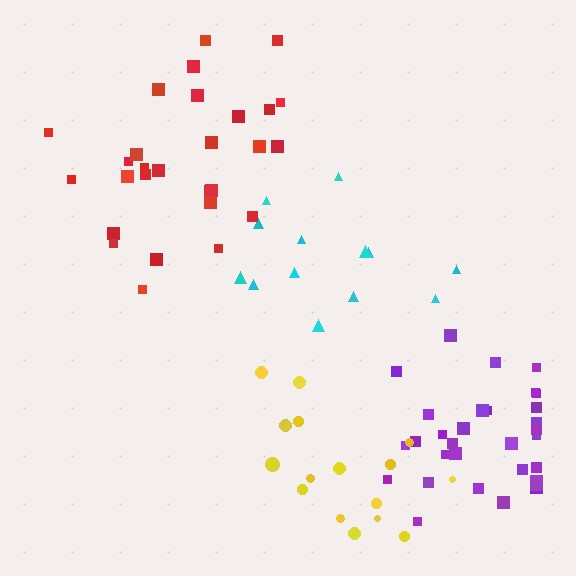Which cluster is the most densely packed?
Purple.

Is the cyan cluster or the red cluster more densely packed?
Red.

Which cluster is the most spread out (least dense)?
Cyan.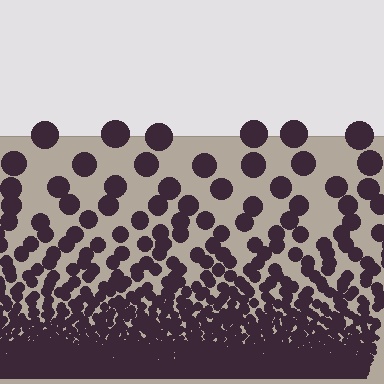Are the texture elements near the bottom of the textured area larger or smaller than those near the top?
Smaller. The gradient is inverted — elements near the bottom are smaller and denser.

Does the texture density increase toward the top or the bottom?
Density increases toward the bottom.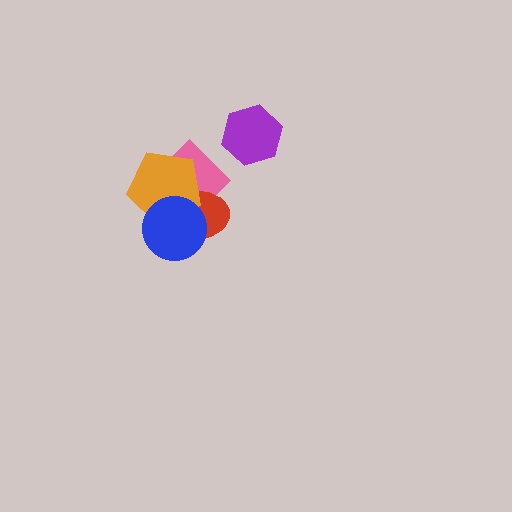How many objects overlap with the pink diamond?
3 objects overlap with the pink diamond.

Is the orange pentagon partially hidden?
Yes, it is partially covered by another shape.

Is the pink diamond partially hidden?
Yes, it is partially covered by another shape.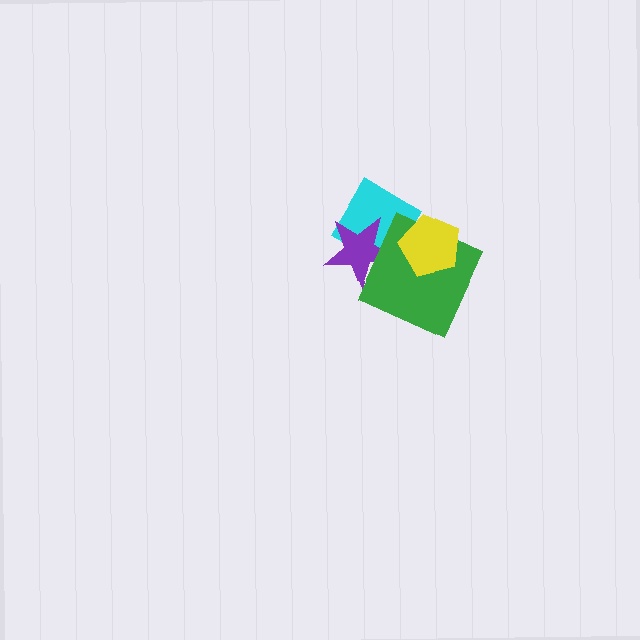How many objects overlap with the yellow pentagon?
2 objects overlap with the yellow pentagon.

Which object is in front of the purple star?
The green square is in front of the purple star.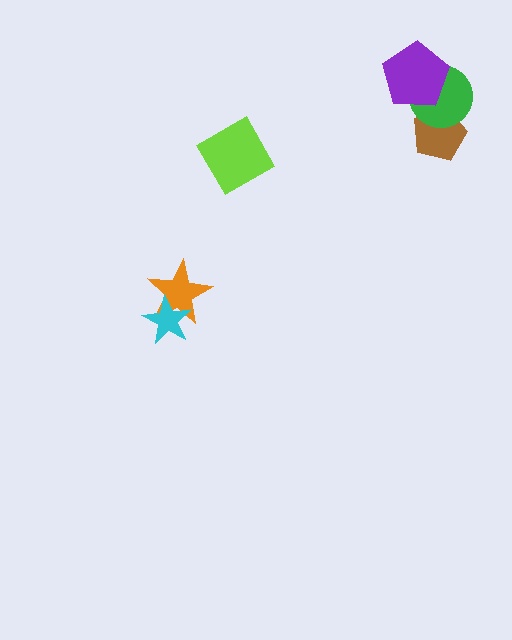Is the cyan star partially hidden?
No, no other shape covers it.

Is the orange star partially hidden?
Yes, it is partially covered by another shape.